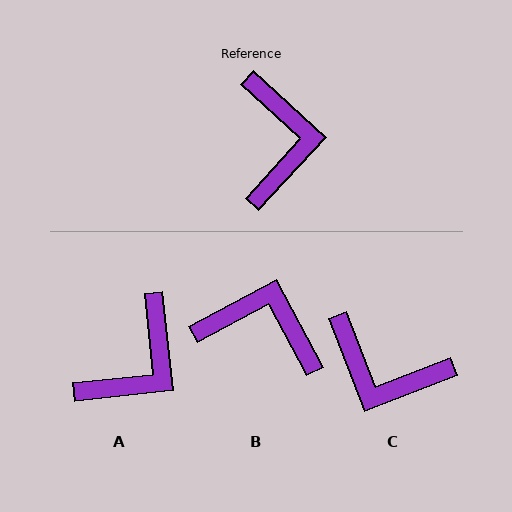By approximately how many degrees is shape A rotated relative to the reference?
Approximately 41 degrees clockwise.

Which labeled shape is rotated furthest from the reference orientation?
C, about 116 degrees away.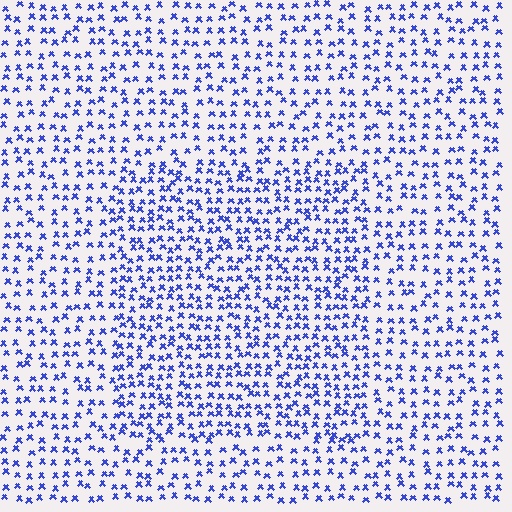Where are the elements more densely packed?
The elements are more densely packed inside the rectangle boundary.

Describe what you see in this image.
The image contains small blue elements arranged at two different densities. A rectangle-shaped region is visible where the elements are more densely packed than the surrounding area.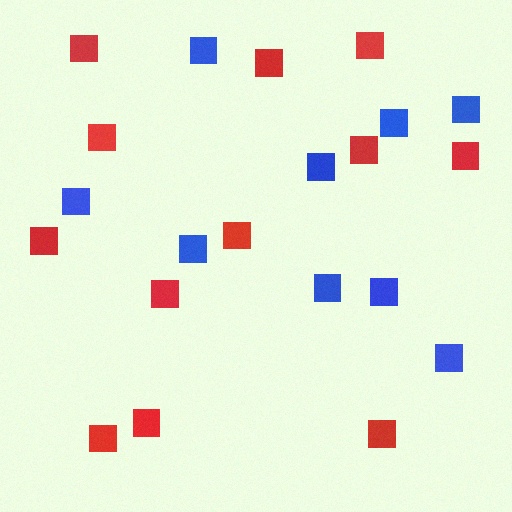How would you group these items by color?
There are 2 groups: one group of red squares (12) and one group of blue squares (9).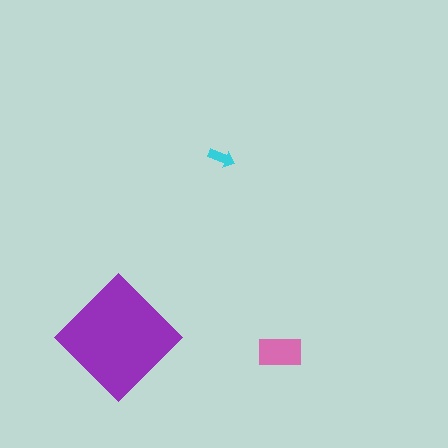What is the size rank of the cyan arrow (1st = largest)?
3rd.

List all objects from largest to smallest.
The purple diamond, the pink rectangle, the cyan arrow.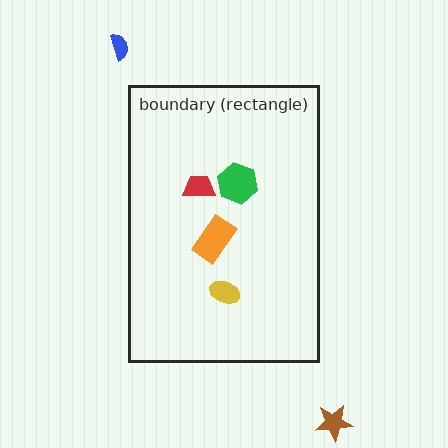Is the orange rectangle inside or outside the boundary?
Inside.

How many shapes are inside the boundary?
4 inside, 2 outside.